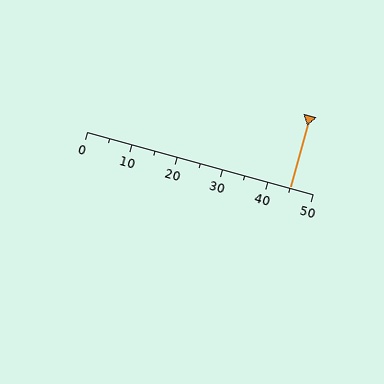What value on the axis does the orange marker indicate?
The marker indicates approximately 45.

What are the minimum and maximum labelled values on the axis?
The axis runs from 0 to 50.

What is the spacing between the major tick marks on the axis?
The major ticks are spaced 10 apart.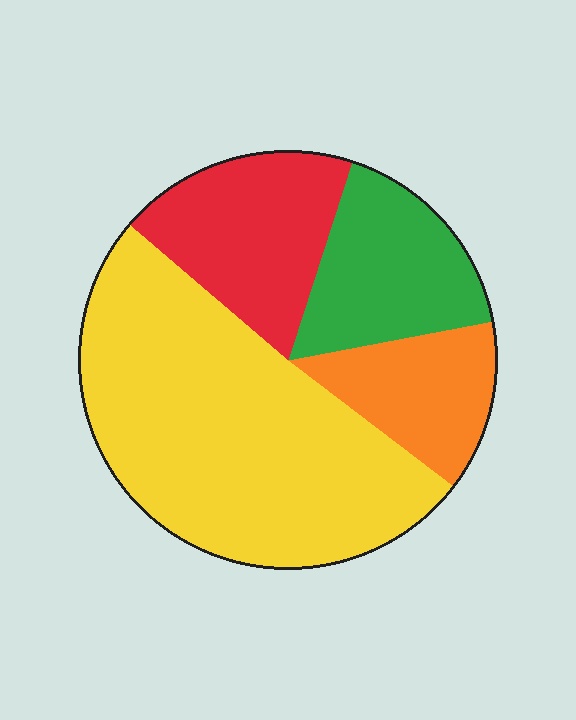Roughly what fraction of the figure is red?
Red takes up about one fifth (1/5) of the figure.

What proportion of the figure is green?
Green takes up about one sixth (1/6) of the figure.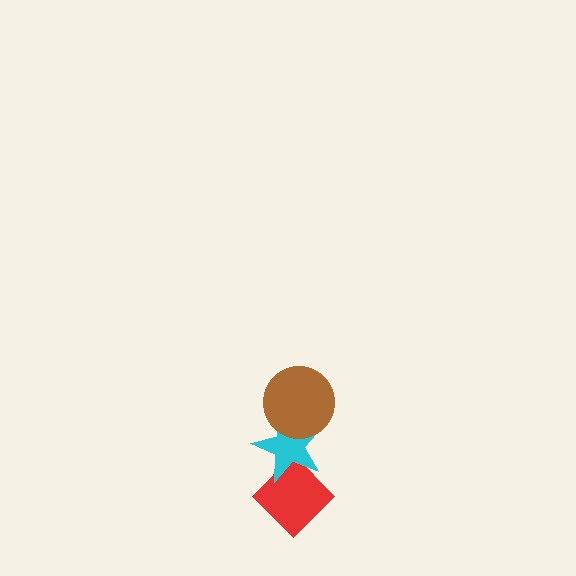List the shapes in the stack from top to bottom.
From top to bottom: the brown circle, the cyan star, the red diamond.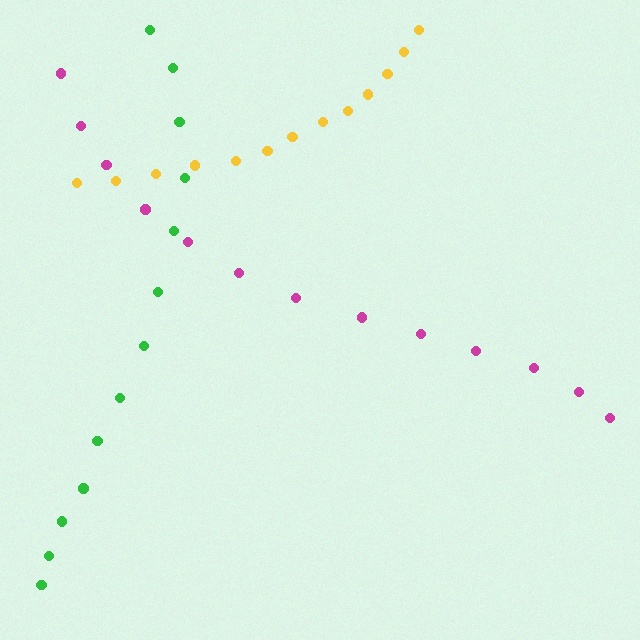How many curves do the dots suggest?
There are 3 distinct paths.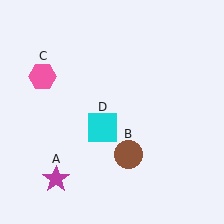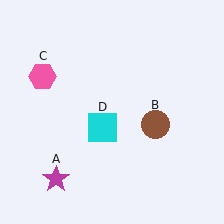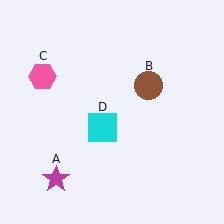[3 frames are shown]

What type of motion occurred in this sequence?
The brown circle (object B) rotated counterclockwise around the center of the scene.